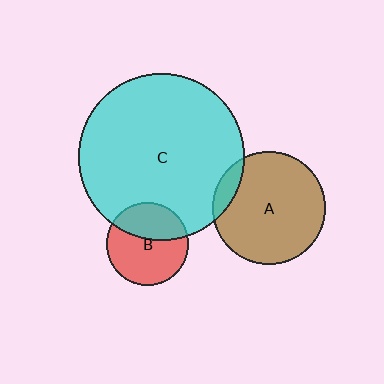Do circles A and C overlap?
Yes.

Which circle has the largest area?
Circle C (cyan).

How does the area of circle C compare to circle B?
Approximately 4.1 times.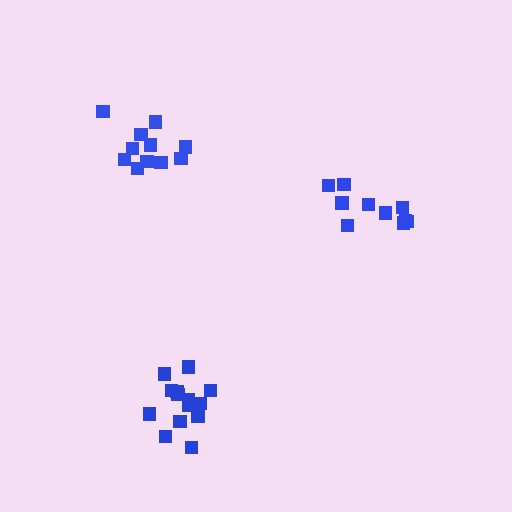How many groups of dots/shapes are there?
There are 3 groups.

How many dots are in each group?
Group 1: 11 dots, Group 2: 15 dots, Group 3: 10 dots (36 total).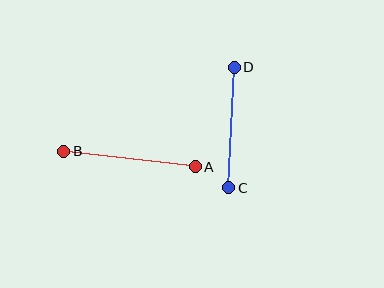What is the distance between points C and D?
The distance is approximately 121 pixels.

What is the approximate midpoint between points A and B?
The midpoint is at approximately (129, 159) pixels.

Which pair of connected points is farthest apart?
Points A and B are farthest apart.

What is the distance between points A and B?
The distance is approximately 132 pixels.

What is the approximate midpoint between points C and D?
The midpoint is at approximately (231, 127) pixels.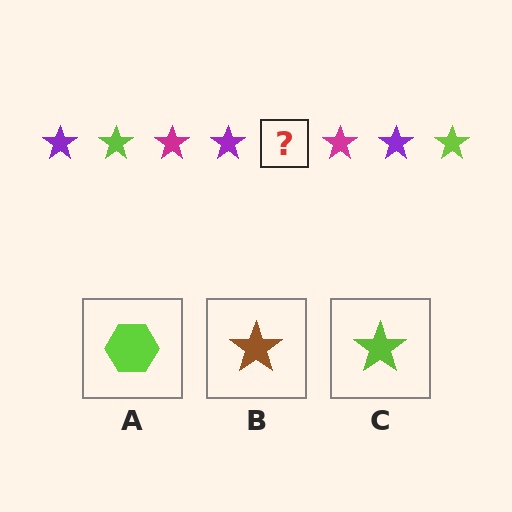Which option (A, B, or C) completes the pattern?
C.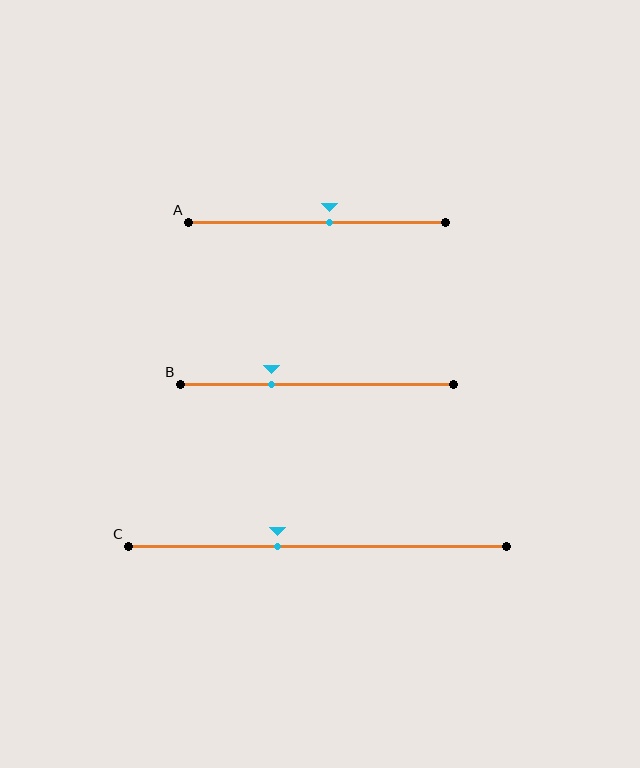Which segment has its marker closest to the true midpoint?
Segment A has its marker closest to the true midpoint.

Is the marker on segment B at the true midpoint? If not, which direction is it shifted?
No, the marker on segment B is shifted to the left by about 17% of the segment length.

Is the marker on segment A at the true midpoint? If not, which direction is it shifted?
No, the marker on segment A is shifted to the right by about 5% of the segment length.